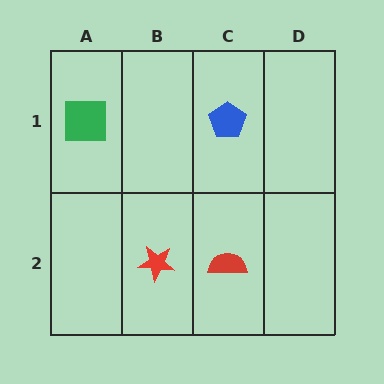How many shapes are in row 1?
2 shapes.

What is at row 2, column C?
A red semicircle.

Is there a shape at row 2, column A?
No, that cell is empty.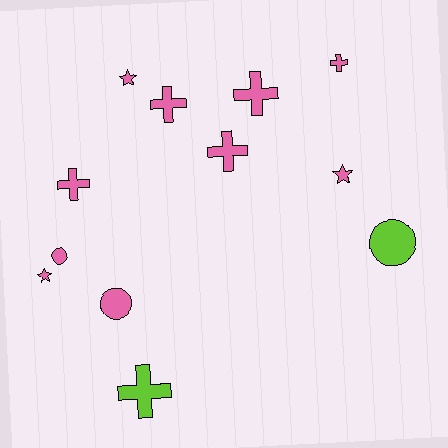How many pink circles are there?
There are 2 pink circles.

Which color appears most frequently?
Pink, with 10 objects.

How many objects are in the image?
There are 12 objects.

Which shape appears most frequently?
Cross, with 6 objects.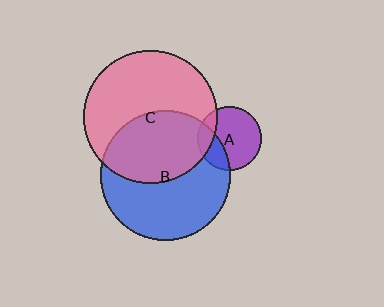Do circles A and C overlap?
Yes.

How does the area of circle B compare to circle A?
Approximately 4.1 times.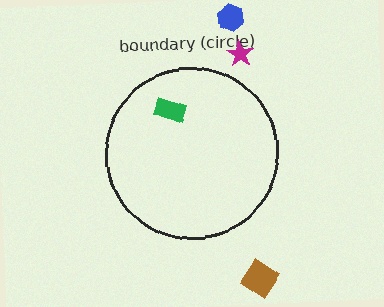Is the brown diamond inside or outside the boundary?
Outside.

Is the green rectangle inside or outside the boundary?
Inside.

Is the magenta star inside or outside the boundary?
Outside.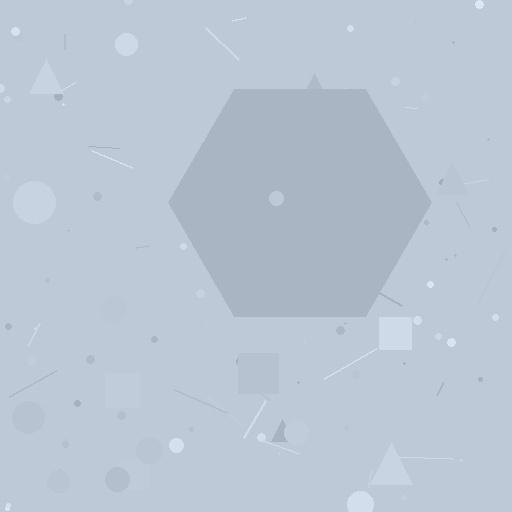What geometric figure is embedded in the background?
A hexagon is embedded in the background.